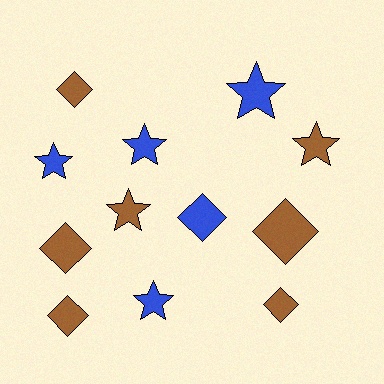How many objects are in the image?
There are 12 objects.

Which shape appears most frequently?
Star, with 6 objects.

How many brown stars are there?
There are 2 brown stars.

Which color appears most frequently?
Brown, with 7 objects.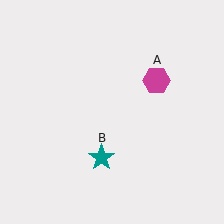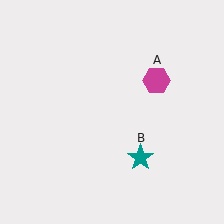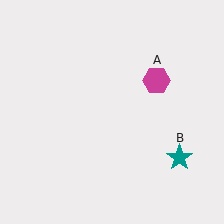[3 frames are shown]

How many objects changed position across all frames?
1 object changed position: teal star (object B).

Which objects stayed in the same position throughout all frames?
Magenta hexagon (object A) remained stationary.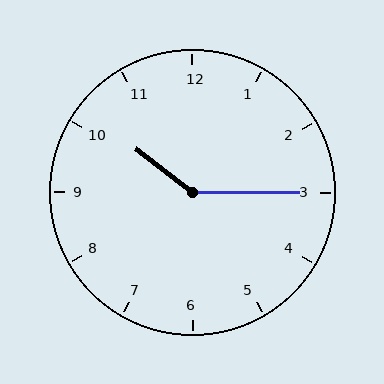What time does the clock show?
10:15.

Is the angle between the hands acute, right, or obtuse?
It is obtuse.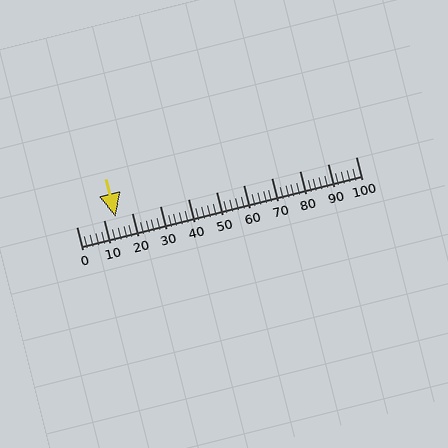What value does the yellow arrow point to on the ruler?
The yellow arrow points to approximately 14.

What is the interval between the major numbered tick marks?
The major tick marks are spaced 10 units apart.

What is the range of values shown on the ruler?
The ruler shows values from 0 to 100.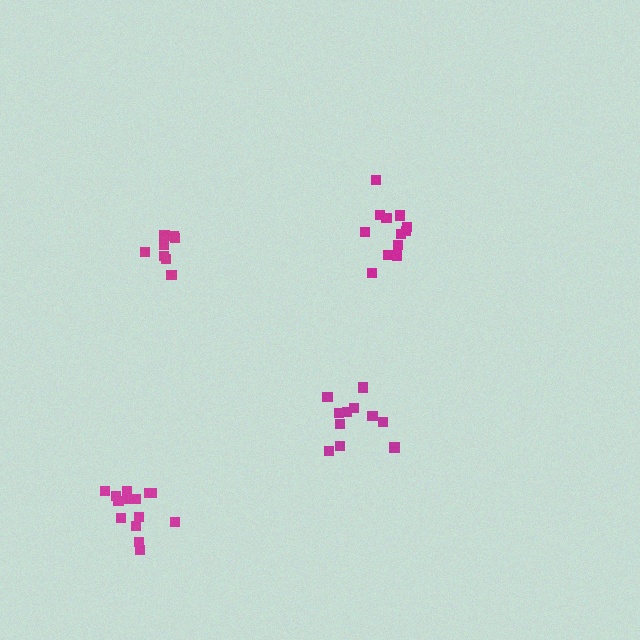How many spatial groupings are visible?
There are 4 spatial groupings.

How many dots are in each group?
Group 1: 12 dots, Group 2: 11 dots, Group 3: 14 dots, Group 4: 8 dots (45 total).